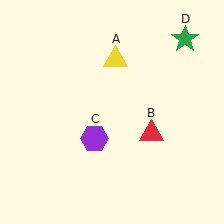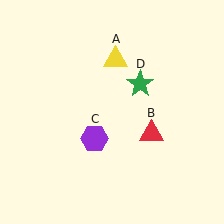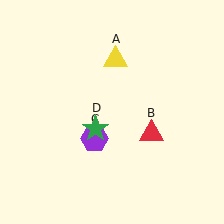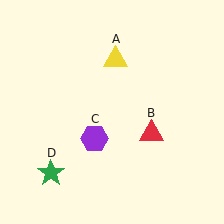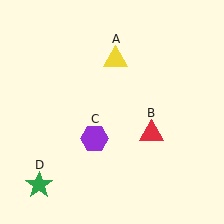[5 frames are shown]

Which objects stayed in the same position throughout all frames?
Yellow triangle (object A) and red triangle (object B) and purple hexagon (object C) remained stationary.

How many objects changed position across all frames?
1 object changed position: green star (object D).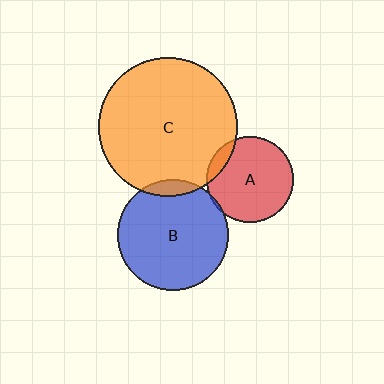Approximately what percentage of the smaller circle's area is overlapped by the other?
Approximately 5%.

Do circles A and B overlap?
Yes.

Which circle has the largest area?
Circle C (orange).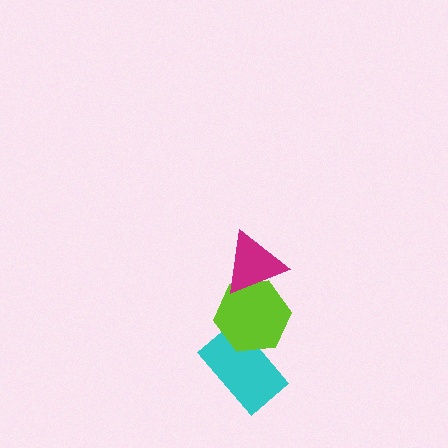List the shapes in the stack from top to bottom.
From top to bottom: the magenta triangle, the lime hexagon, the cyan rectangle.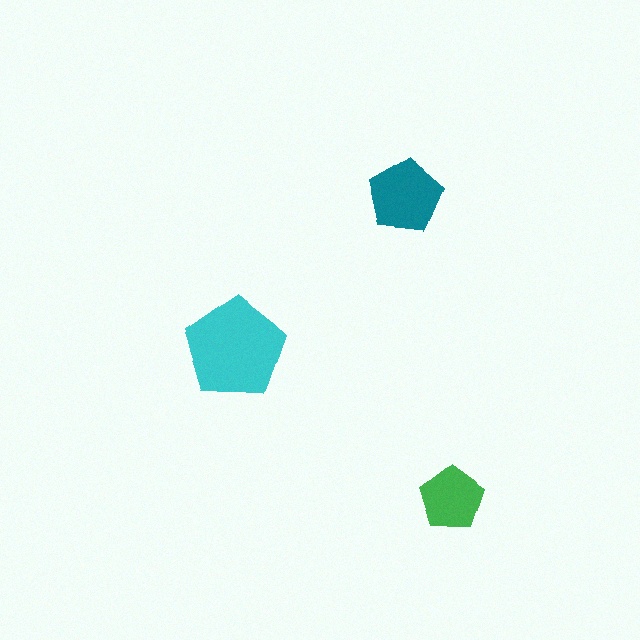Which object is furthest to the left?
The cyan pentagon is leftmost.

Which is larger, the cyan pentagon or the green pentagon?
The cyan one.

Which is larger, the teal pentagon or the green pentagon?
The teal one.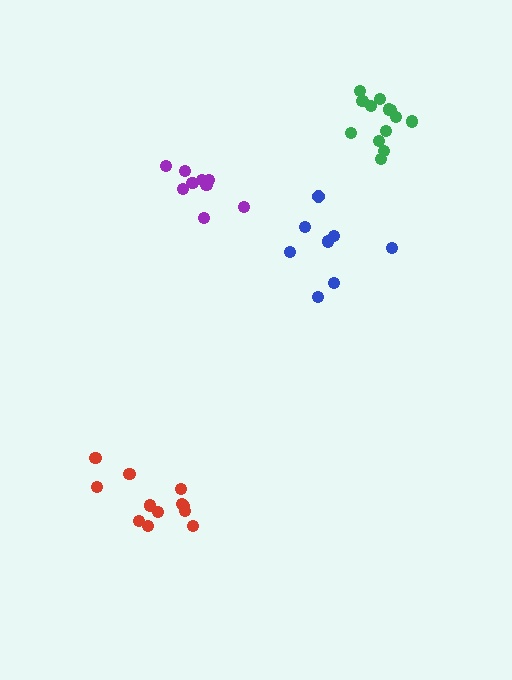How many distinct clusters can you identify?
There are 4 distinct clusters.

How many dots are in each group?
Group 1: 8 dots, Group 2: 9 dots, Group 3: 12 dots, Group 4: 13 dots (42 total).